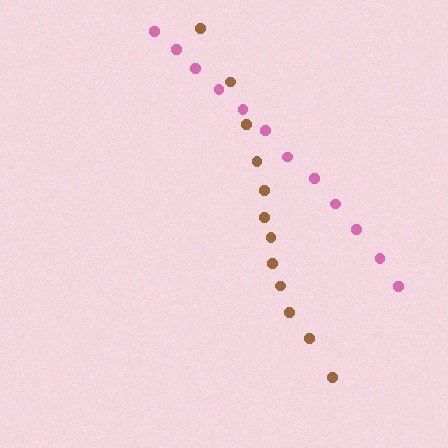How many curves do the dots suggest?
There are 2 distinct paths.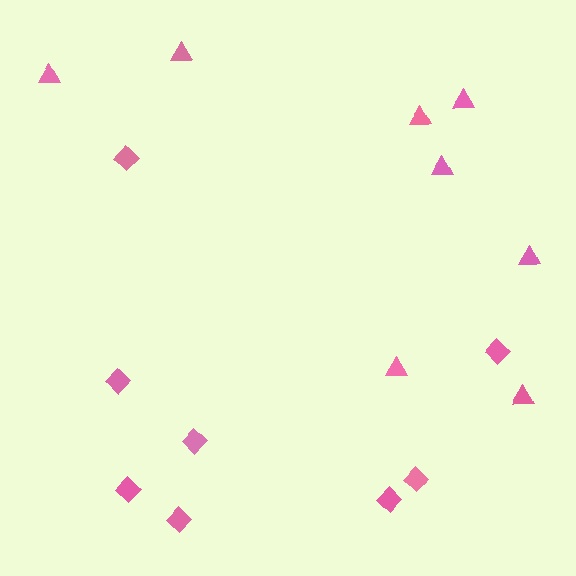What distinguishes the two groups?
There are 2 groups: one group of triangles (8) and one group of diamonds (8).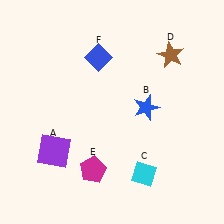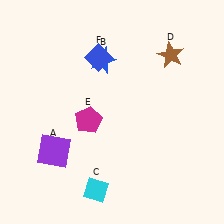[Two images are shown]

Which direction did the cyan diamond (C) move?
The cyan diamond (C) moved left.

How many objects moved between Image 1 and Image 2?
3 objects moved between the two images.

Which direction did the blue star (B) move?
The blue star (B) moved up.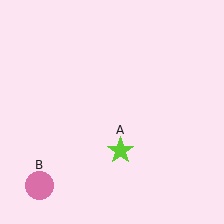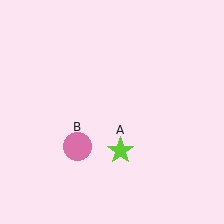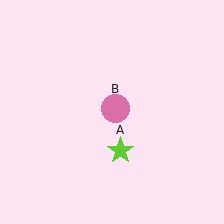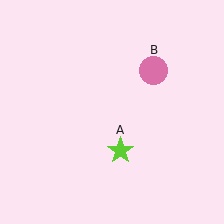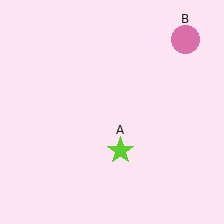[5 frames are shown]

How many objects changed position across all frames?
1 object changed position: pink circle (object B).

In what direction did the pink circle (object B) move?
The pink circle (object B) moved up and to the right.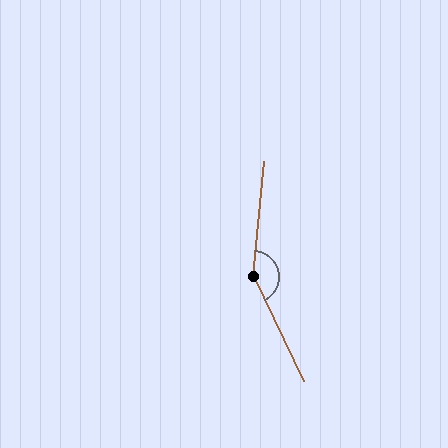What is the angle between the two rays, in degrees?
Approximately 149 degrees.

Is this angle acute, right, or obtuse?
It is obtuse.